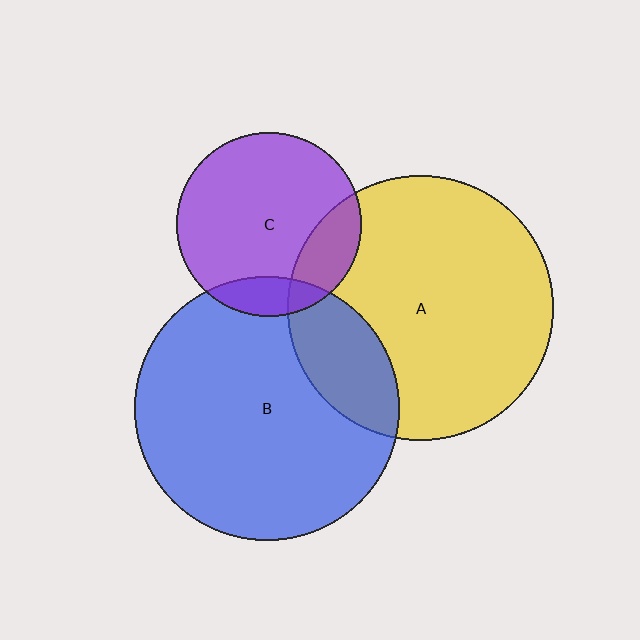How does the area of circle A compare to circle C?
Approximately 2.1 times.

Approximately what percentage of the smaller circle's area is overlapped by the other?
Approximately 20%.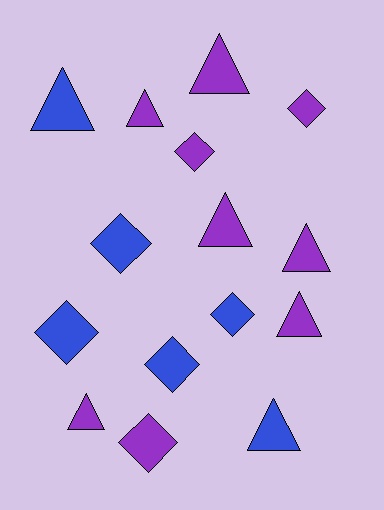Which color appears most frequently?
Purple, with 9 objects.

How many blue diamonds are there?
There are 4 blue diamonds.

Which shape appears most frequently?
Triangle, with 8 objects.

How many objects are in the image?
There are 15 objects.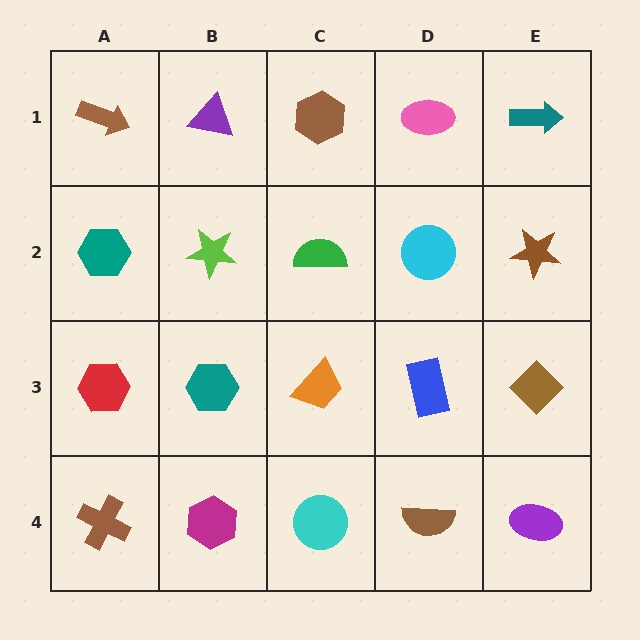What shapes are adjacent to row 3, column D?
A cyan circle (row 2, column D), a brown semicircle (row 4, column D), an orange trapezoid (row 3, column C), a brown diamond (row 3, column E).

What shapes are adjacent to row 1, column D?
A cyan circle (row 2, column D), a brown hexagon (row 1, column C), a teal arrow (row 1, column E).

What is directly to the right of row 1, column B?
A brown hexagon.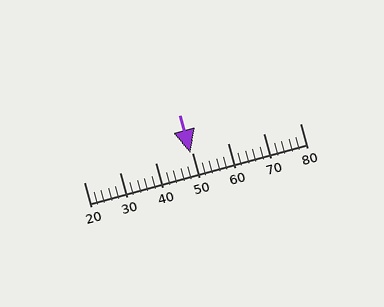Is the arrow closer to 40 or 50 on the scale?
The arrow is closer to 50.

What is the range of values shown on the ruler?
The ruler shows values from 20 to 80.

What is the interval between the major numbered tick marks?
The major tick marks are spaced 10 units apart.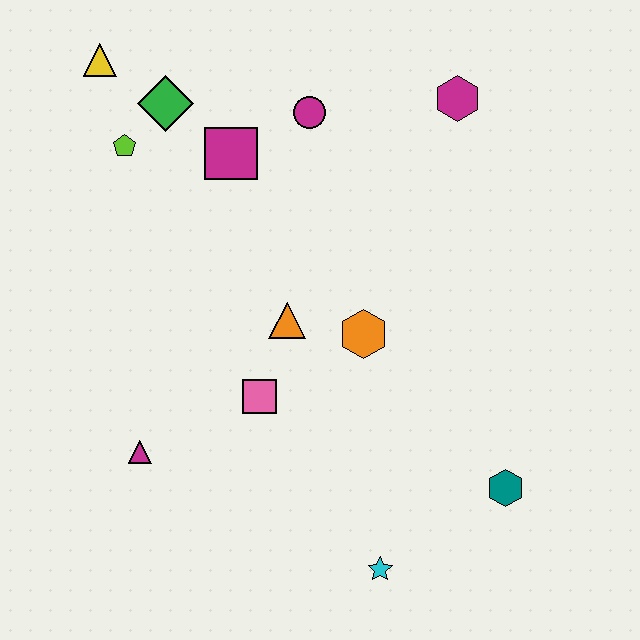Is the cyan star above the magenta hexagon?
No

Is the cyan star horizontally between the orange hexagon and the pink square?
No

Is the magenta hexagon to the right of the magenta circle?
Yes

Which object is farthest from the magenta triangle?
The magenta hexagon is farthest from the magenta triangle.